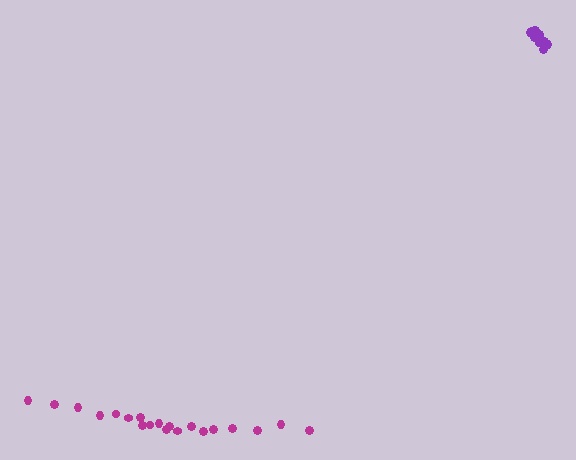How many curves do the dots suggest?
There are 2 distinct paths.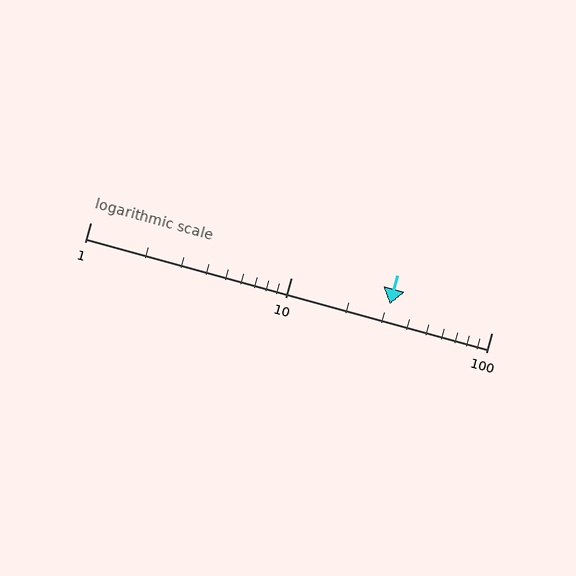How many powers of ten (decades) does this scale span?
The scale spans 2 decades, from 1 to 100.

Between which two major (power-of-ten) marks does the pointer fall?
The pointer is between 10 and 100.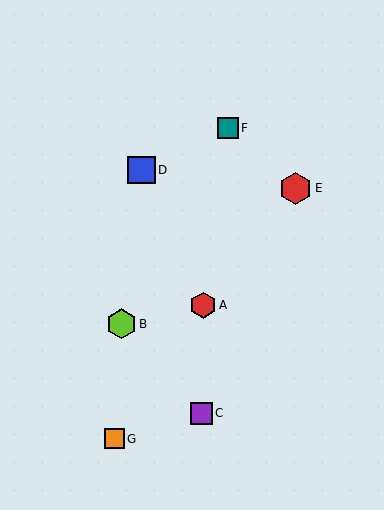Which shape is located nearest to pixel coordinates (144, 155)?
The blue square (labeled D) at (142, 170) is nearest to that location.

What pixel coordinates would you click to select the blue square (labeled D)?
Click at (142, 170) to select the blue square D.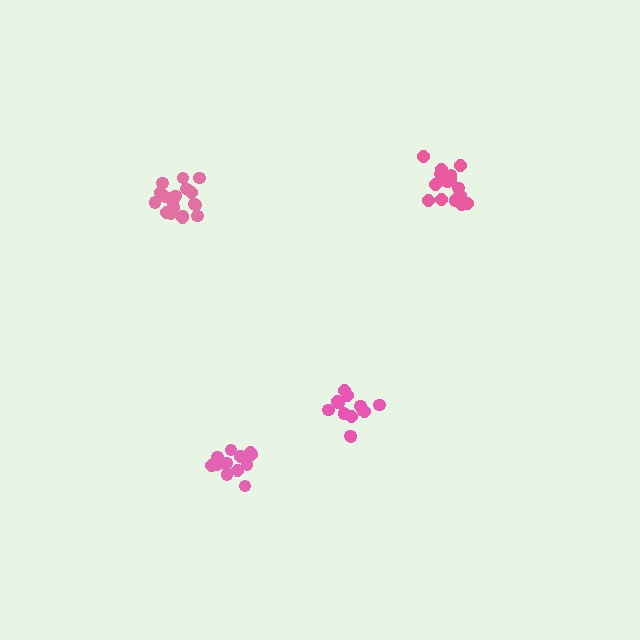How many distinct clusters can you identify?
There are 4 distinct clusters.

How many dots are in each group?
Group 1: 17 dots, Group 2: 13 dots, Group 3: 13 dots, Group 4: 18 dots (61 total).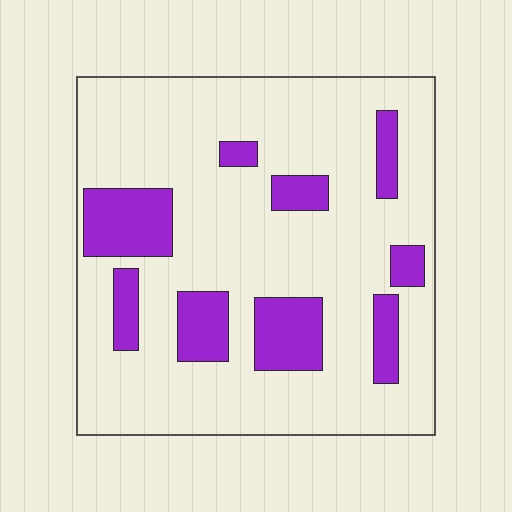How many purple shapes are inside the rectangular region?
9.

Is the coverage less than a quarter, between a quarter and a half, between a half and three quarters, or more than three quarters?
Less than a quarter.